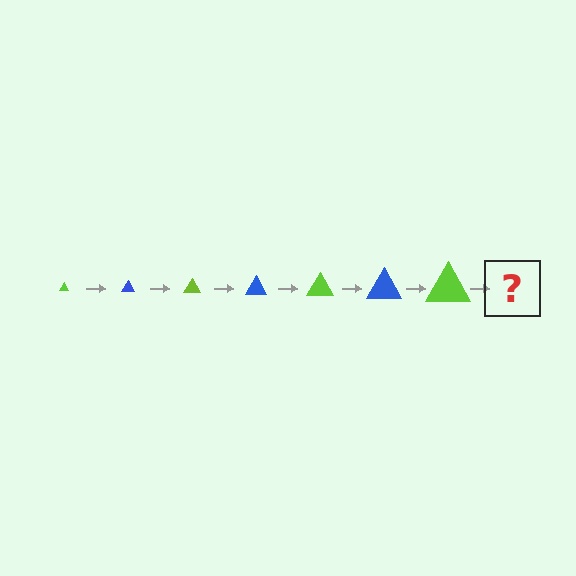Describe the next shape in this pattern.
It should be a blue triangle, larger than the previous one.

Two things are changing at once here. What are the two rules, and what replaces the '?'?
The two rules are that the triangle grows larger each step and the color cycles through lime and blue. The '?' should be a blue triangle, larger than the previous one.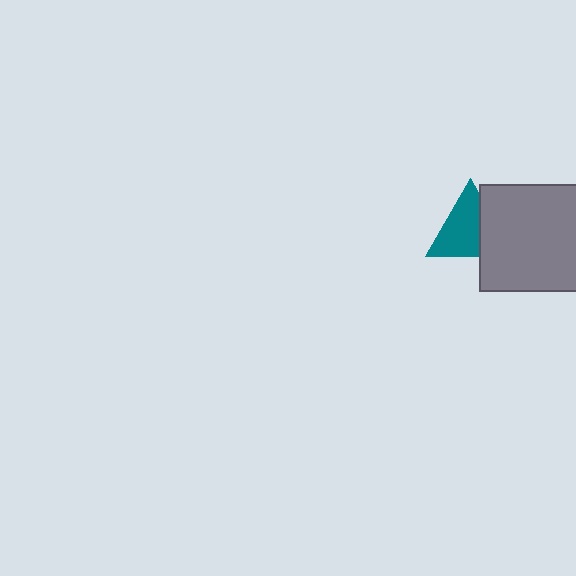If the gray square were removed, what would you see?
You would see the complete teal triangle.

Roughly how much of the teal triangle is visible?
Most of it is visible (roughly 68%).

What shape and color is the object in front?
The object in front is a gray square.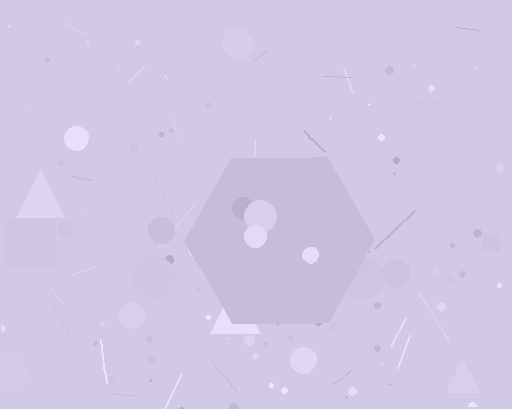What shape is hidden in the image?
A hexagon is hidden in the image.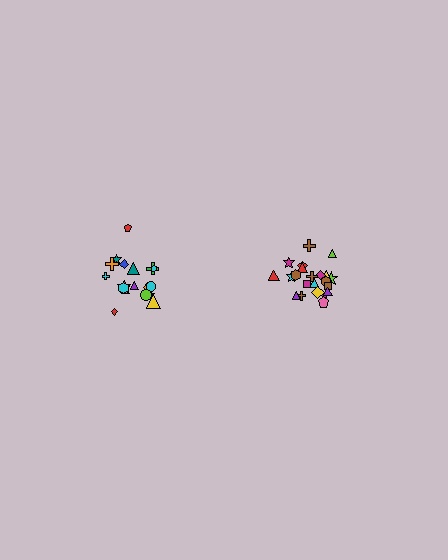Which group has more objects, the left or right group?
The right group.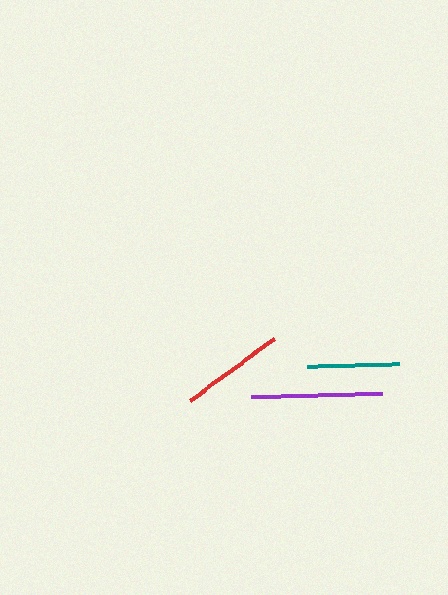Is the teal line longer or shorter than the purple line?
The purple line is longer than the teal line.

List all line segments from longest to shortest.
From longest to shortest: purple, red, teal.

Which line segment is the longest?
The purple line is the longest at approximately 131 pixels.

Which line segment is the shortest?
The teal line is the shortest at approximately 93 pixels.